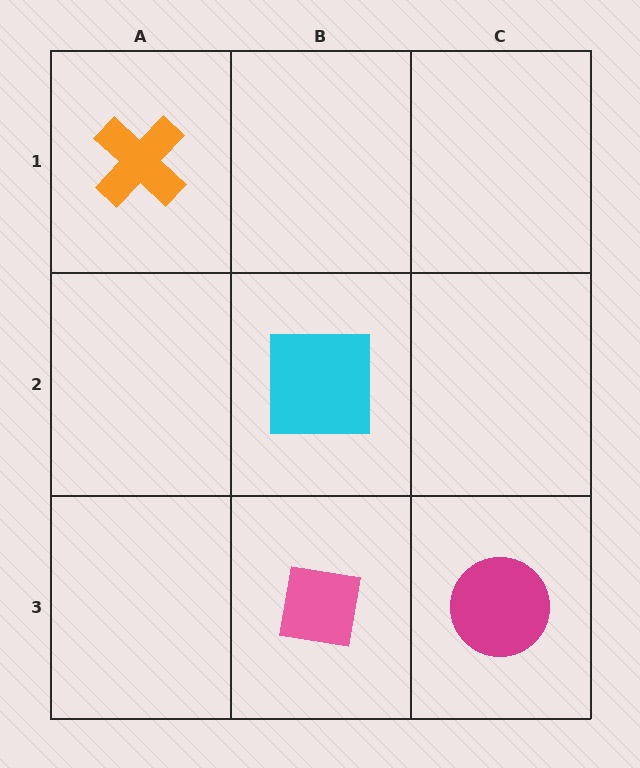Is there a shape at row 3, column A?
No, that cell is empty.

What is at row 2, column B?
A cyan square.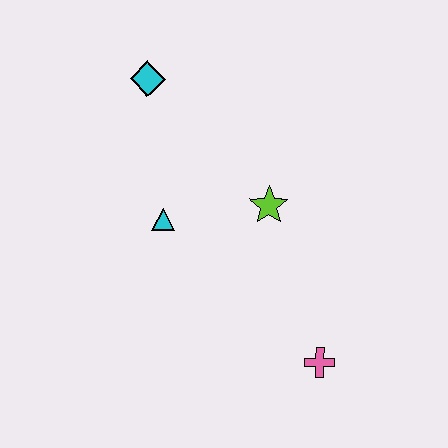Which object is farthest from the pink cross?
The cyan diamond is farthest from the pink cross.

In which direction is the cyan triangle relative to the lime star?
The cyan triangle is to the left of the lime star.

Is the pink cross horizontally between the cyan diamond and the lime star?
No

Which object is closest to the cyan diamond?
The cyan triangle is closest to the cyan diamond.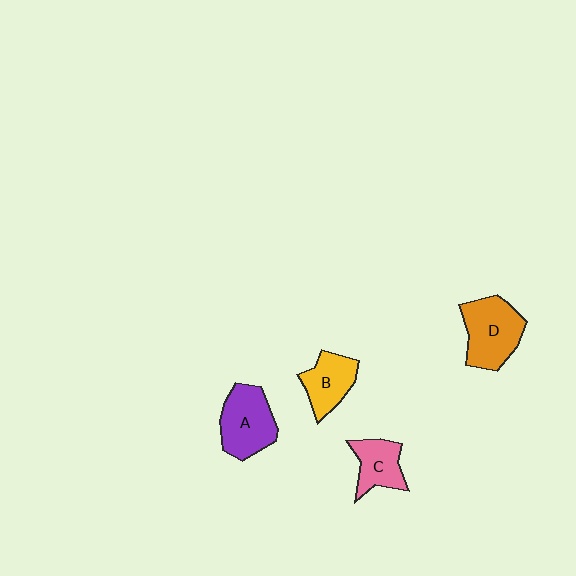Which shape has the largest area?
Shape D (orange).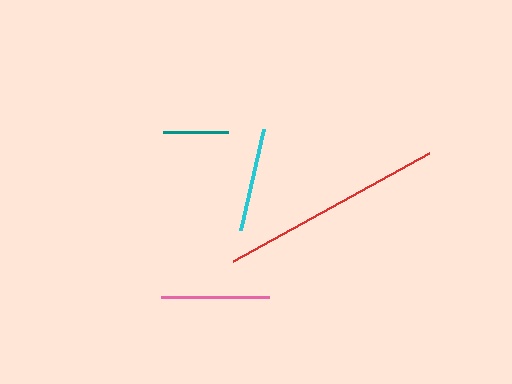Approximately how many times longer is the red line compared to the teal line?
The red line is approximately 3.5 times the length of the teal line.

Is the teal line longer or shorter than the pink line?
The pink line is longer than the teal line.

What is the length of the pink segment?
The pink segment is approximately 109 pixels long.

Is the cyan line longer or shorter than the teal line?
The cyan line is longer than the teal line.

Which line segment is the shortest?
The teal line is the shortest at approximately 65 pixels.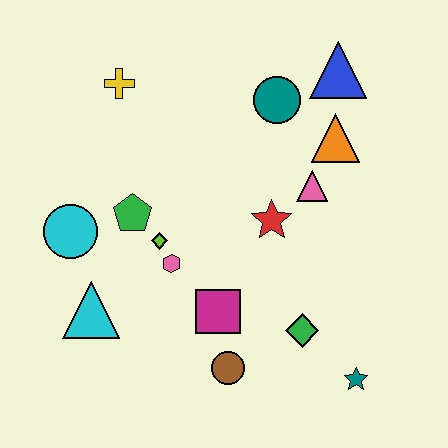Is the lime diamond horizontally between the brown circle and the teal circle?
No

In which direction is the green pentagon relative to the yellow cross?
The green pentagon is below the yellow cross.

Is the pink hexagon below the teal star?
No